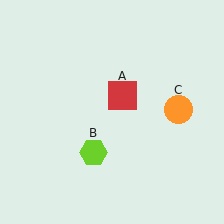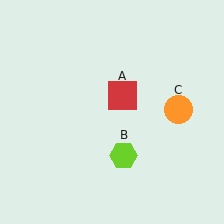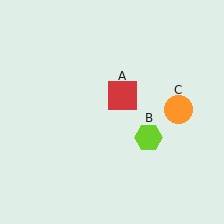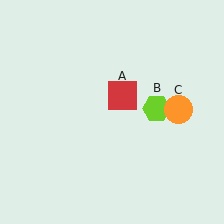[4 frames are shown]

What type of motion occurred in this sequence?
The lime hexagon (object B) rotated counterclockwise around the center of the scene.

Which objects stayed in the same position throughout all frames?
Red square (object A) and orange circle (object C) remained stationary.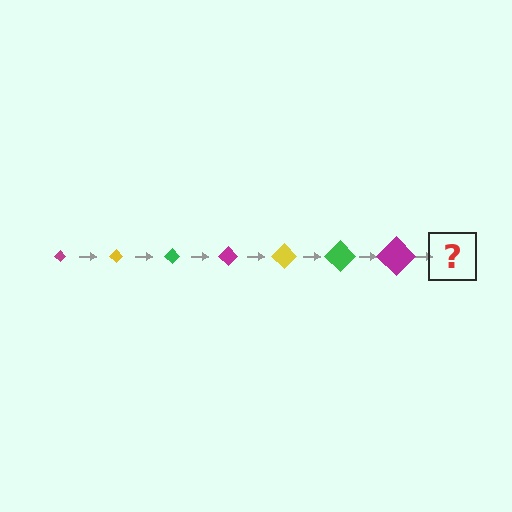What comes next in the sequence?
The next element should be a yellow diamond, larger than the previous one.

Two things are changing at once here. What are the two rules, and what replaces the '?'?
The two rules are that the diamond grows larger each step and the color cycles through magenta, yellow, and green. The '?' should be a yellow diamond, larger than the previous one.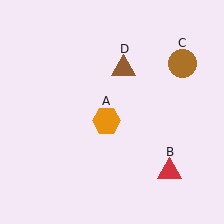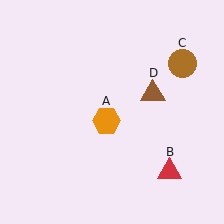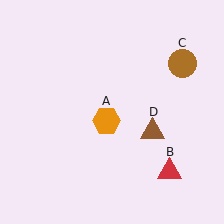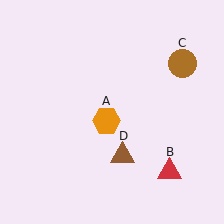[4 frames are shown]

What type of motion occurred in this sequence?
The brown triangle (object D) rotated clockwise around the center of the scene.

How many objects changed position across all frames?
1 object changed position: brown triangle (object D).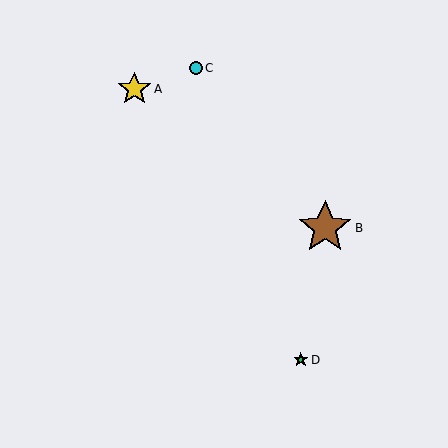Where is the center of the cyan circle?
The center of the cyan circle is at (196, 68).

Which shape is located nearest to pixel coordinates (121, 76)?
The yellow star (labeled A) at (134, 89) is nearest to that location.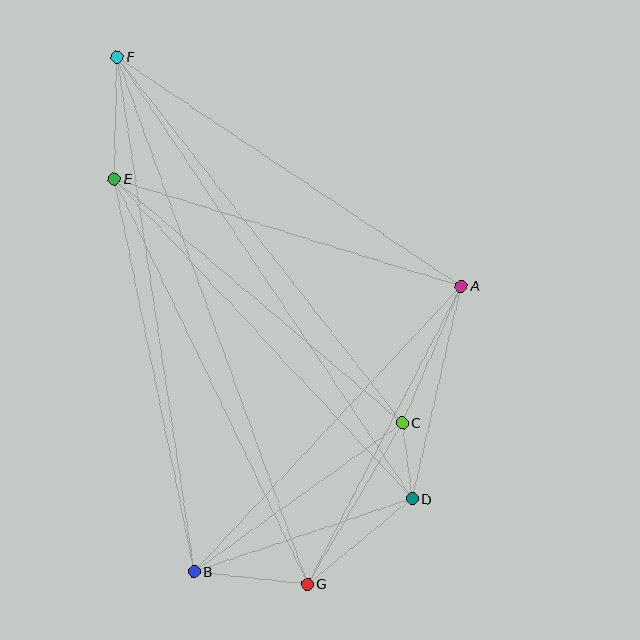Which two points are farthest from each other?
Points F and G are farthest from each other.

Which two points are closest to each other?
Points C and D are closest to each other.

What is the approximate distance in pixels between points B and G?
The distance between B and G is approximately 114 pixels.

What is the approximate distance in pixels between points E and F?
The distance between E and F is approximately 122 pixels.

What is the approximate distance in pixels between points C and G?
The distance between C and G is approximately 187 pixels.